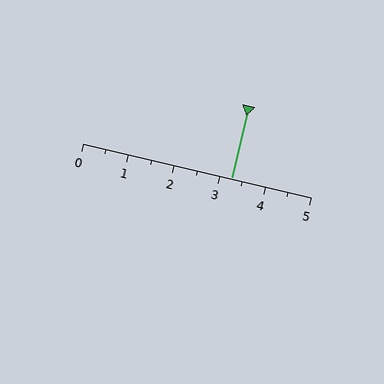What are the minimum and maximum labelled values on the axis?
The axis runs from 0 to 5.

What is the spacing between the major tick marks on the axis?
The major ticks are spaced 1 apart.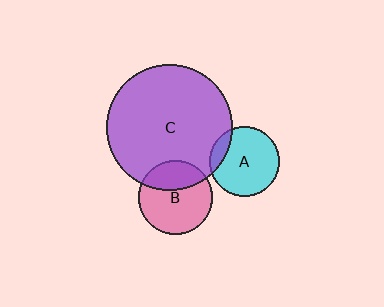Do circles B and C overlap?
Yes.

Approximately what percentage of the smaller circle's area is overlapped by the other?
Approximately 35%.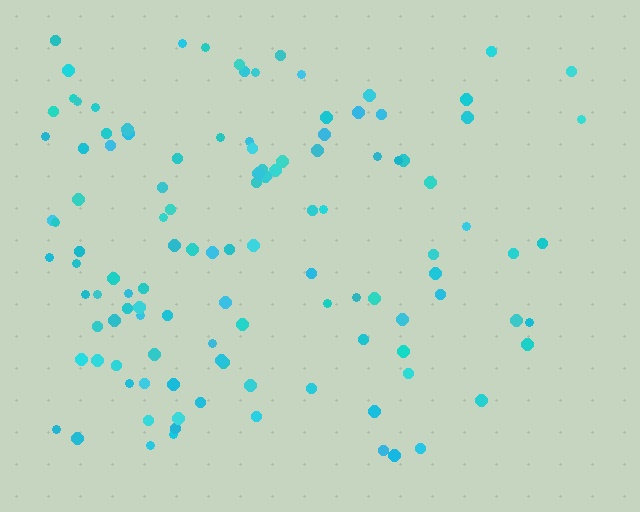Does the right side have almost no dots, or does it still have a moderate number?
Still a moderate number, just noticeably fewer than the left.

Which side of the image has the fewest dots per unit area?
The right.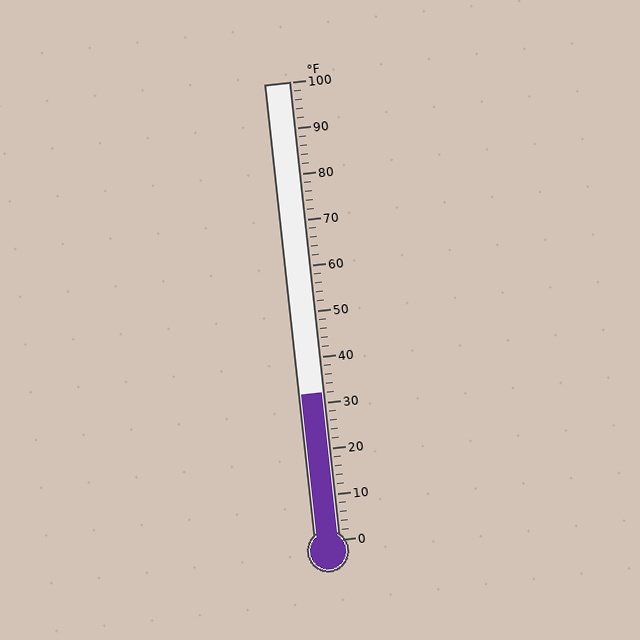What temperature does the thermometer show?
The thermometer shows approximately 32°F.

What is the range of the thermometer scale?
The thermometer scale ranges from 0°F to 100°F.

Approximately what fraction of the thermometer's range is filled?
The thermometer is filled to approximately 30% of its range.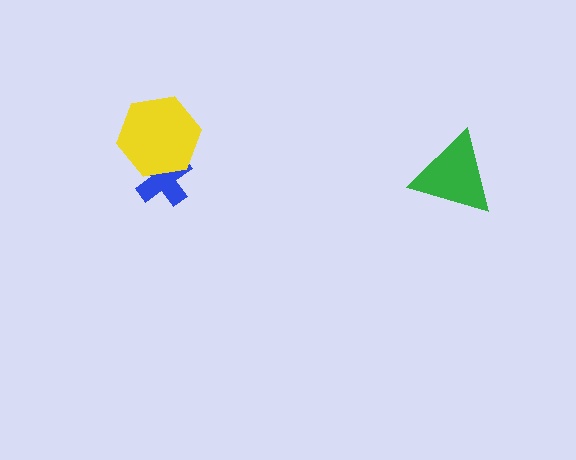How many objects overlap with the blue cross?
1 object overlaps with the blue cross.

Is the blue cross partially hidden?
Yes, it is partially covered by another shape.